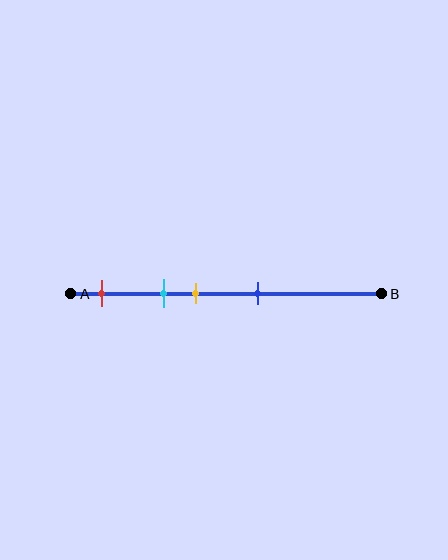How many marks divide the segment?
There are 4 marks dividing the segment.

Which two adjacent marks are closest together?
The cyan and yellow marks are the closest adjacent pair.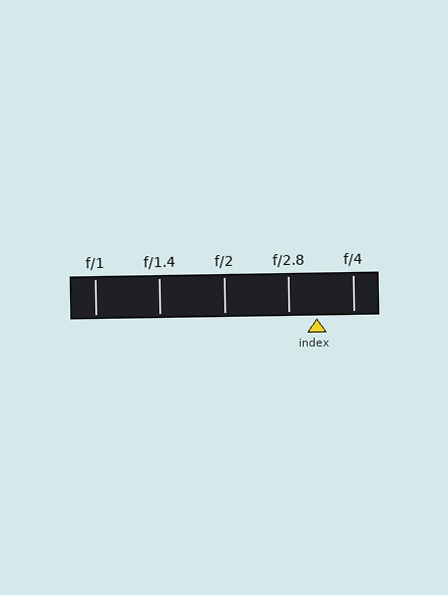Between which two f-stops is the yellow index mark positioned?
The index mark is between f/2.8 and f/4.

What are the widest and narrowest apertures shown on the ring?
The widest aperture shown is f/1 and the narrowest is f/4.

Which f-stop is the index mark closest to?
The index mark is closest to f/2.8.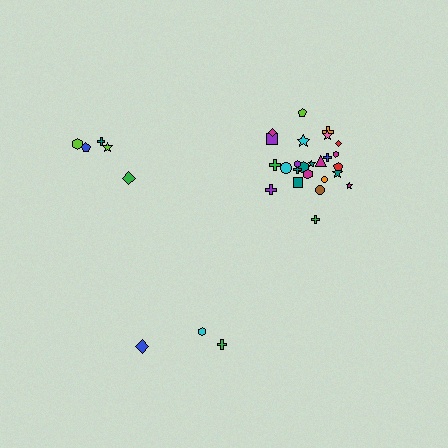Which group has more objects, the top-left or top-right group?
The top-right group.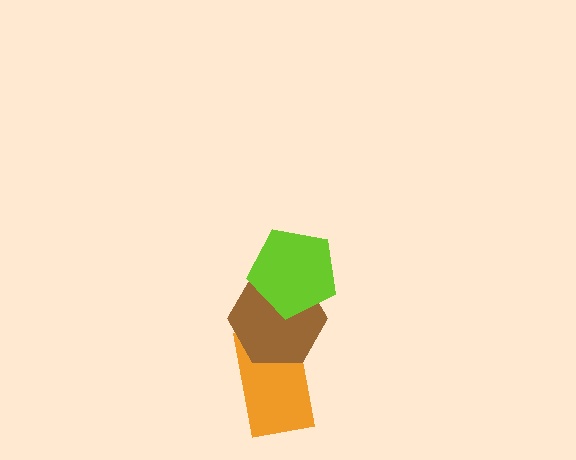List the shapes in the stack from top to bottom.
From top to bottom: the lime pentagon, the brown hexagon, the orange rectangle.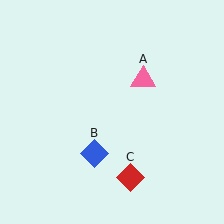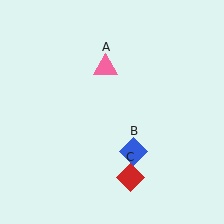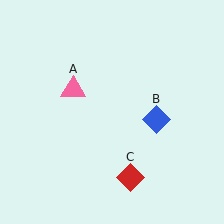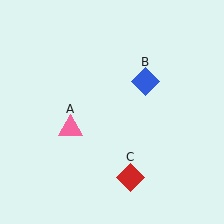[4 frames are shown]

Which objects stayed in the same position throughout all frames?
Red diamond (object C) remained stationary.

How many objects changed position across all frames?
2 objects changed position: pink triangle (object A), blue diamond (object B).